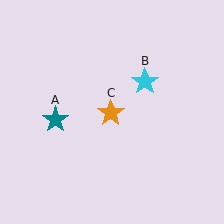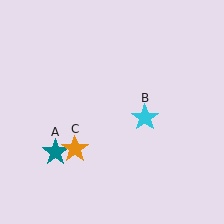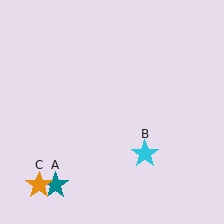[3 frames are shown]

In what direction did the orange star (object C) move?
The orange star (object C) moved down and to the left.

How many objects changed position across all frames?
3 objects changed position: teal star (object A), cyan star (object B), orange star (object C).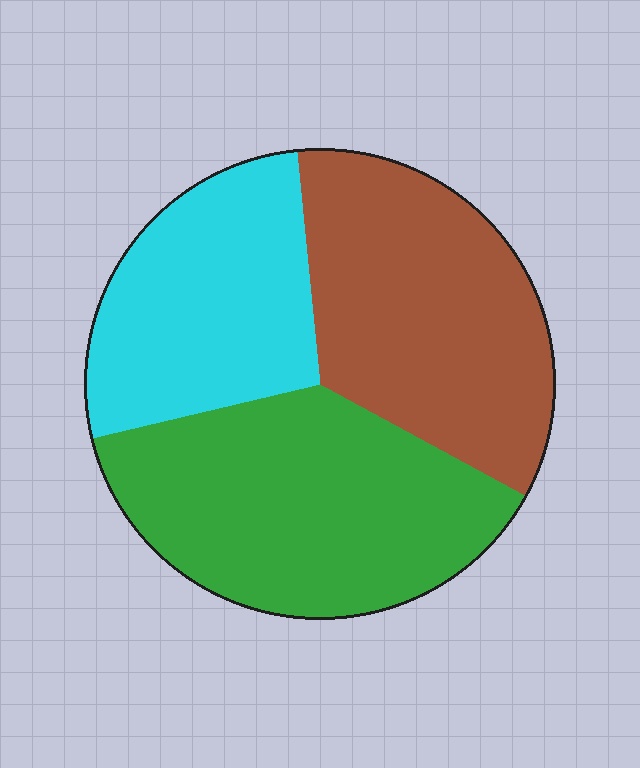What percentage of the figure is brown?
Brown covers 34% of the figure.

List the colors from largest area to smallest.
From largest to smallest: green, brown, cyan.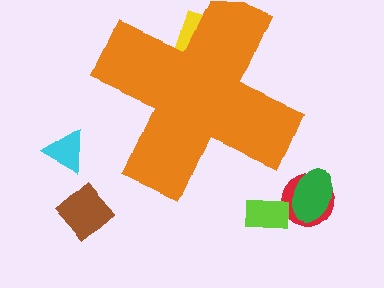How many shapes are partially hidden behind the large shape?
1 shape is partially hidden.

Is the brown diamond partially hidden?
No, the brown diamond is fully visible.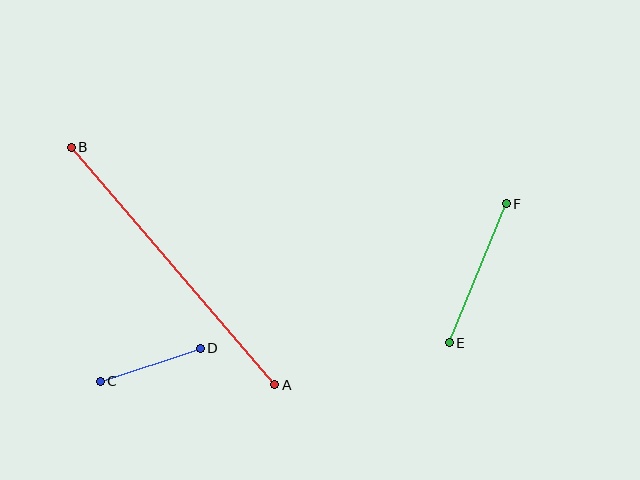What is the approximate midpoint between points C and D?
The midpoint is at approximately (150, 365) pixels.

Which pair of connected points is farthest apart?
Points A and B are farthest apart.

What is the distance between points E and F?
The distance is approximately 150 pixels.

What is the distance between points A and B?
The distance is approximately 313 pixels.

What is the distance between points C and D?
The distance is approximately 105 pixels.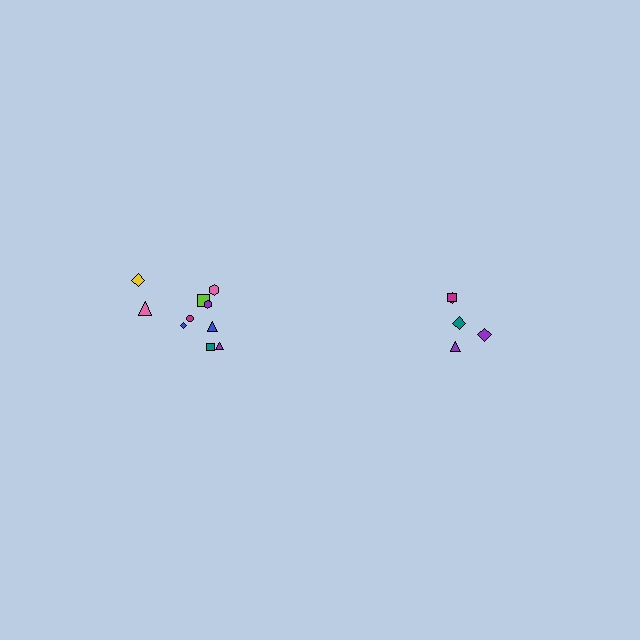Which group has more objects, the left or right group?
The left group.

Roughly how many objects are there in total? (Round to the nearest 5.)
Roughly 15 objects in total.